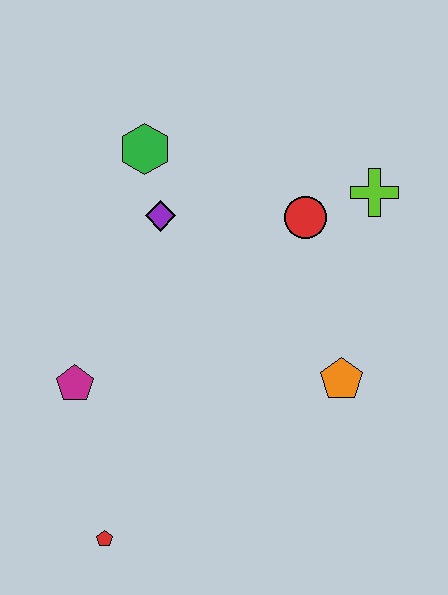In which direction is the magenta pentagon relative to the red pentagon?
The magenta pentagon is above the red pentagon.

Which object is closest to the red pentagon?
The magenta pentagon is closest to the red pentagon.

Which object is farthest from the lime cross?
The red pentagon is farthest from the lime cross.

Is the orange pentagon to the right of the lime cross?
No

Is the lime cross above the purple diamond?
Yes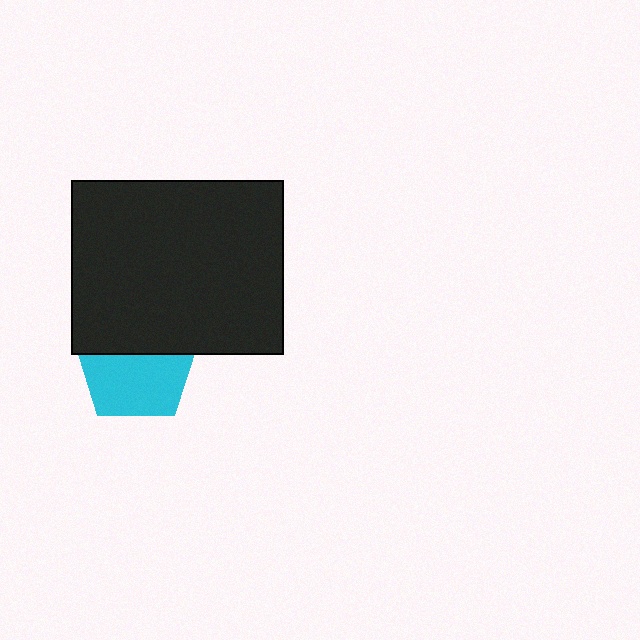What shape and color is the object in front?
The object in front is a black rectangle.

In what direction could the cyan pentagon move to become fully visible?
The cyan pentagon could move down. That would shift it out from behind the black rectangle entirely.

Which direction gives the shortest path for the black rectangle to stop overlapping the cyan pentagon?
Moving up gives the shortest separation.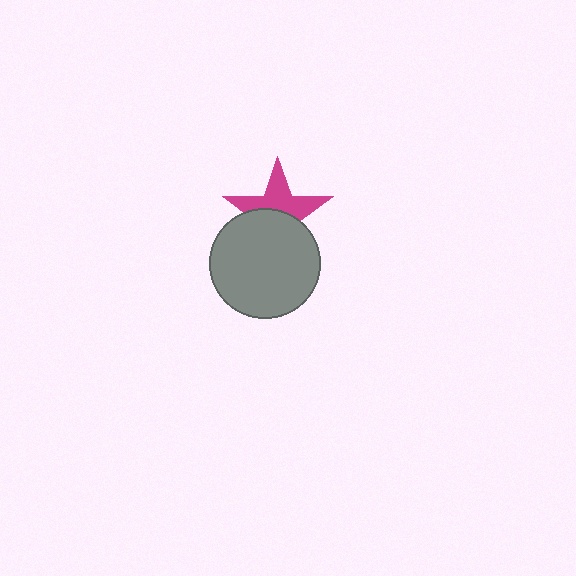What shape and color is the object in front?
The object in front is a gray circle.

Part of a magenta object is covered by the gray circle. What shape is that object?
It is a star.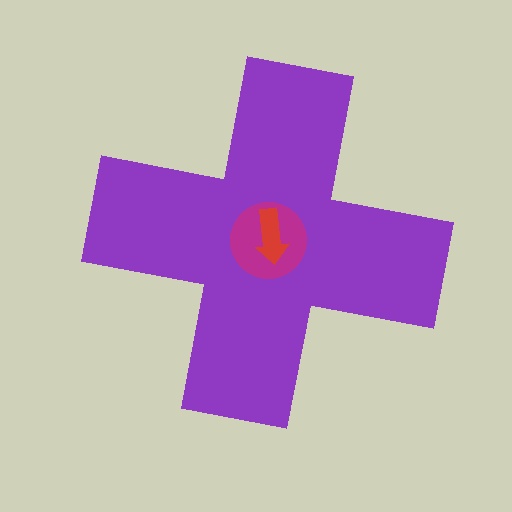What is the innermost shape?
The red arrow.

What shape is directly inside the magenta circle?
The red arrow.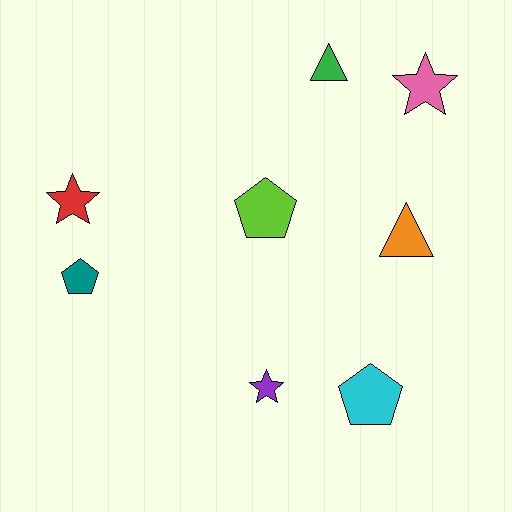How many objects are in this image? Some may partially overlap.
There are 8 objects.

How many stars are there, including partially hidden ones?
There are 3 stars.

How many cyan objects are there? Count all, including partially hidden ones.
There is 1 cyan object.